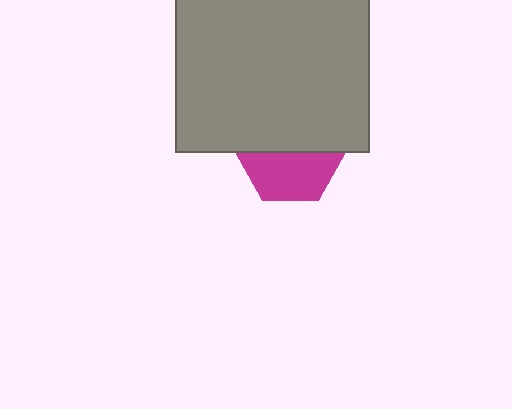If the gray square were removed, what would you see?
You would see the complete magenta hexagon.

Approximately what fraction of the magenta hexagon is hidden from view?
Roughly 51% of the magenta hexagon is hidden behind the gray square.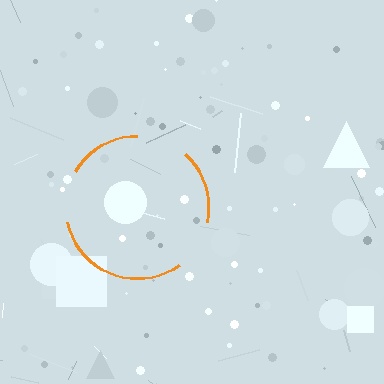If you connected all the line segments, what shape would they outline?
They would outline a circle.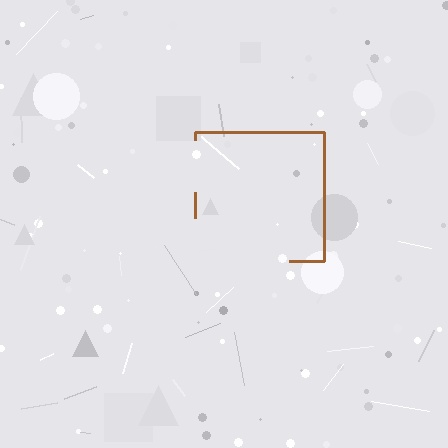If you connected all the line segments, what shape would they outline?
They would outline a square.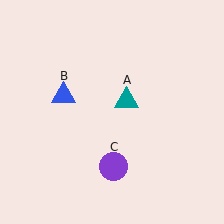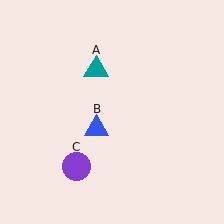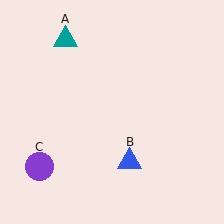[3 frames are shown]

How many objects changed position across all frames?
3 objects changed position: teal triangle (object A), blue triangle (object B), purple circle (object C).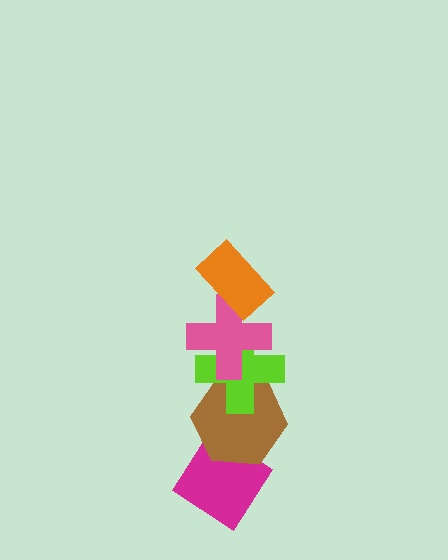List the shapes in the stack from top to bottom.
From top to bottom: the orange rectangle, the pink cross, the lime cross, the brown hexagon, the magenta diamond.